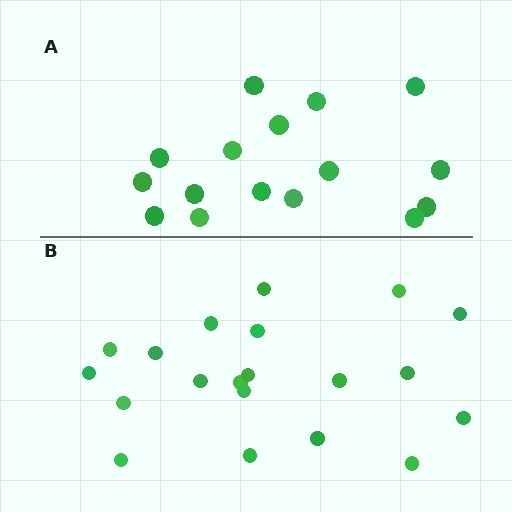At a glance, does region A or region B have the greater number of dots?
Region B (the bottom region) has more dots.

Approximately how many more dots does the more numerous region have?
Region B has about 4 more dots than region A.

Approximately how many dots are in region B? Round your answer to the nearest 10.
About 20 dots.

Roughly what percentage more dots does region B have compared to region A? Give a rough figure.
About 25% more.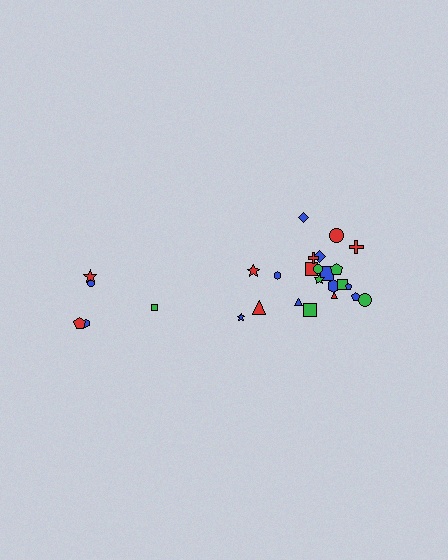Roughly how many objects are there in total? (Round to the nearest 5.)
Roughly 25 objects in total.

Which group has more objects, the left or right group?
The right group.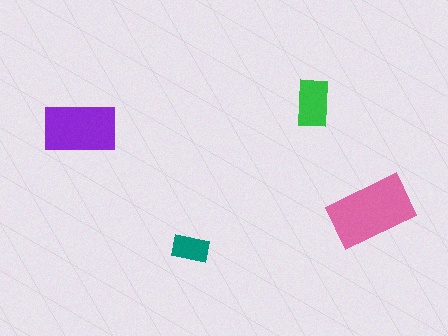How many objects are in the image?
There are 4 objects in the image.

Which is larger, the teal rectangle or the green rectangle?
The green one.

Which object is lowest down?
The teal rectangle is bottommost.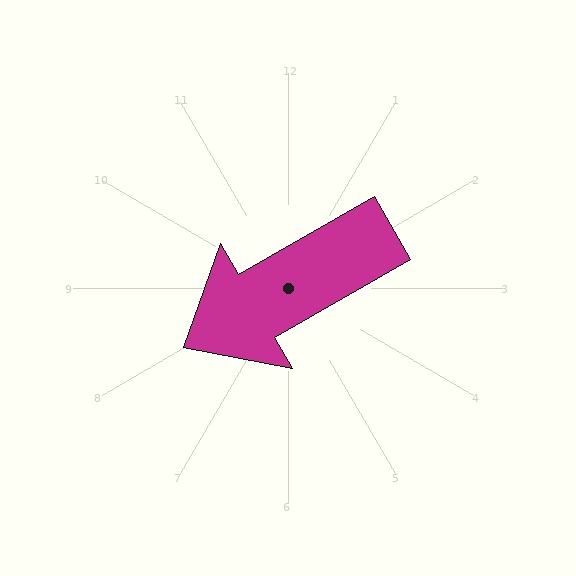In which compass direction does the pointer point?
Southwest.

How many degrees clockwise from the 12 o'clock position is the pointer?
Approximately 240 degrees.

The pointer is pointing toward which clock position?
Roughly 8 o'clock.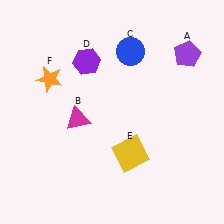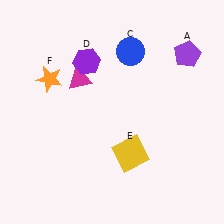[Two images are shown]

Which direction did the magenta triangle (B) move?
The magenta triangle (B) moved up.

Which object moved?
The magenta triangle (B) moved up.